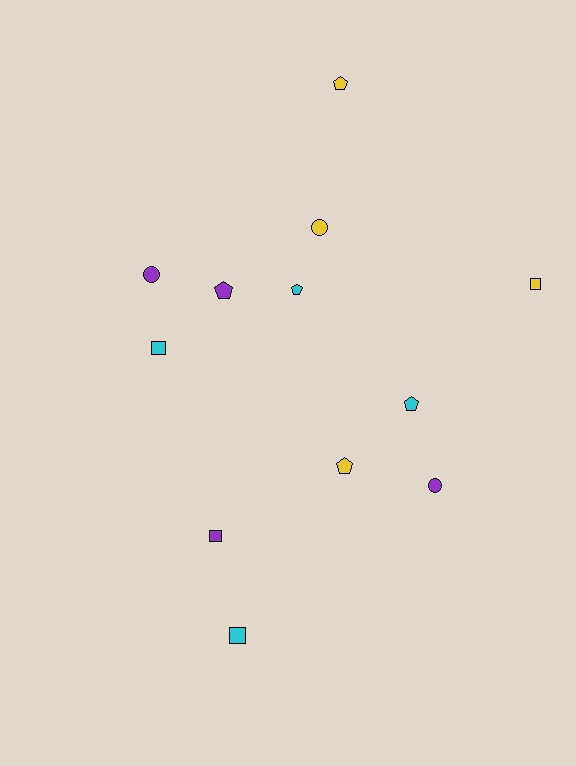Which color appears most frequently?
Cyan, with 4 objects.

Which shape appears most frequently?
Pentagon, with 5 objects.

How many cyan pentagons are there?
There are 2 cyan pentagons.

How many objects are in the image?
There are 12 objects.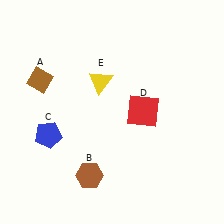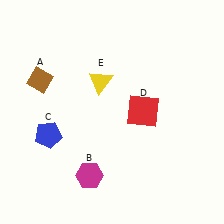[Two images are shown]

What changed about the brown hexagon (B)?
In Image 1, B is brown. In Image 2, it changed to magenta.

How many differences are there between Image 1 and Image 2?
There is 1 difference between the two images.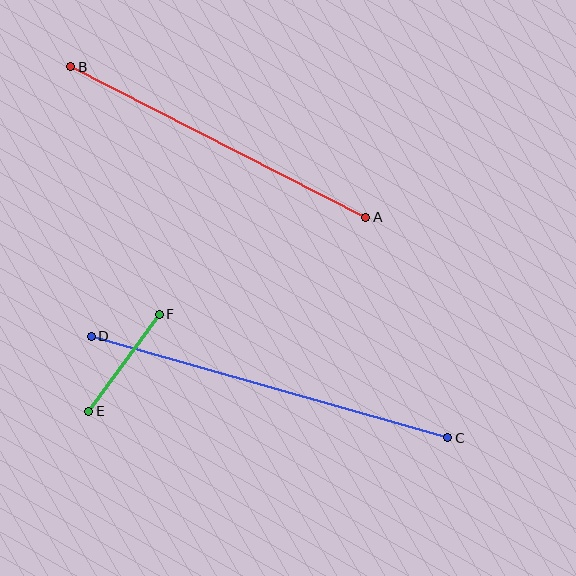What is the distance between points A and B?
The distance is approximately 331 pixels.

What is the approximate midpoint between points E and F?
The midpoint is at approximately (124, 363) pixels.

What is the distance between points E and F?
The distance is approximately 120 pixels.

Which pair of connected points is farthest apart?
Points C and D are farthest apart.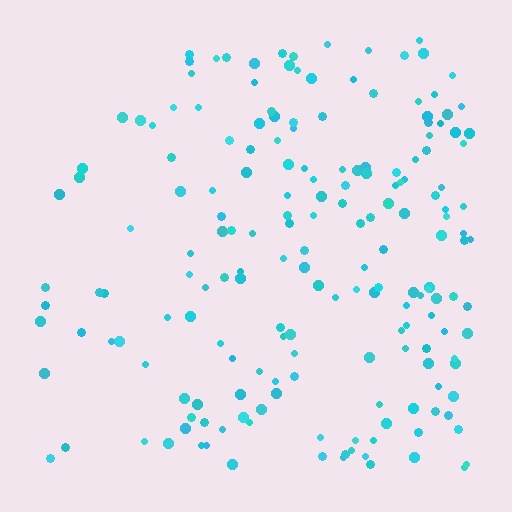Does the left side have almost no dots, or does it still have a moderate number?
Still a moderate number, just noticeably fewer than the right.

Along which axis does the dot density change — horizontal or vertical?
Horizontal.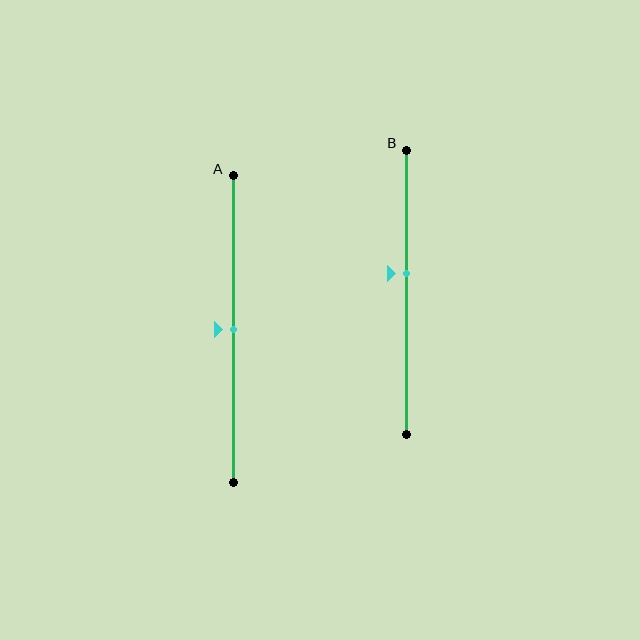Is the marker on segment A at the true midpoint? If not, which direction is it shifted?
Yes, the marker on segment A is at the true midpoint.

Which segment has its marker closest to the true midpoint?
Segment A has its marker closest to the true midpoint.